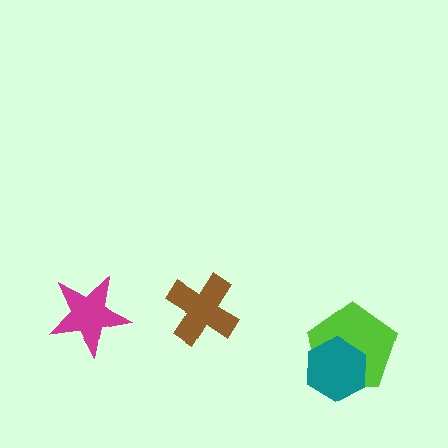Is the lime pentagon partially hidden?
Yes, it is partially covered by another shape.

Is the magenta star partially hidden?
No, no other shape covers it.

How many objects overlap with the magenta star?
0 objects overlap with the magenta star.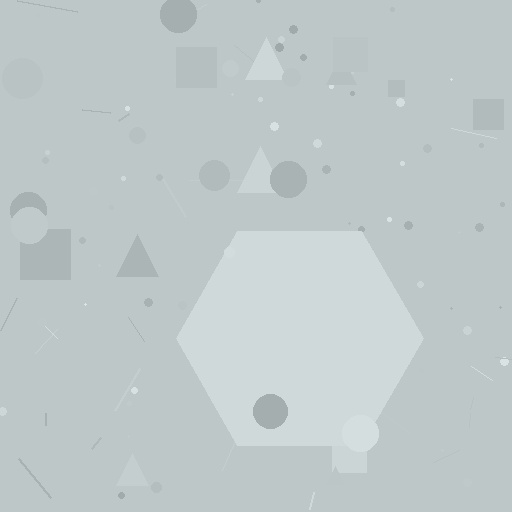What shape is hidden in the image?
A hexagon is hidden in the image.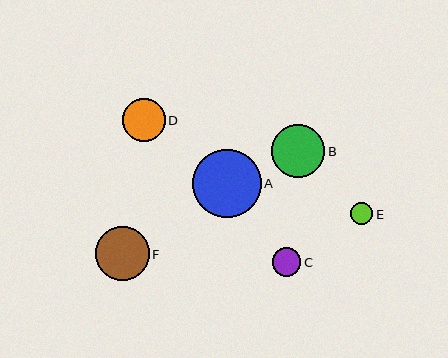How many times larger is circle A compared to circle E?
Circle A is approximately 3.1 times the size of circle E.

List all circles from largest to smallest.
From largest to smallest: A, F, B, D, C, E.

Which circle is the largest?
Circle A is the largest with a size of approximately 69 pixels.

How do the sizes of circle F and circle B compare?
Circle F and circle B are approximately the same size.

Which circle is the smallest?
Circle E is the smallest with a size of approximately 22 pixels.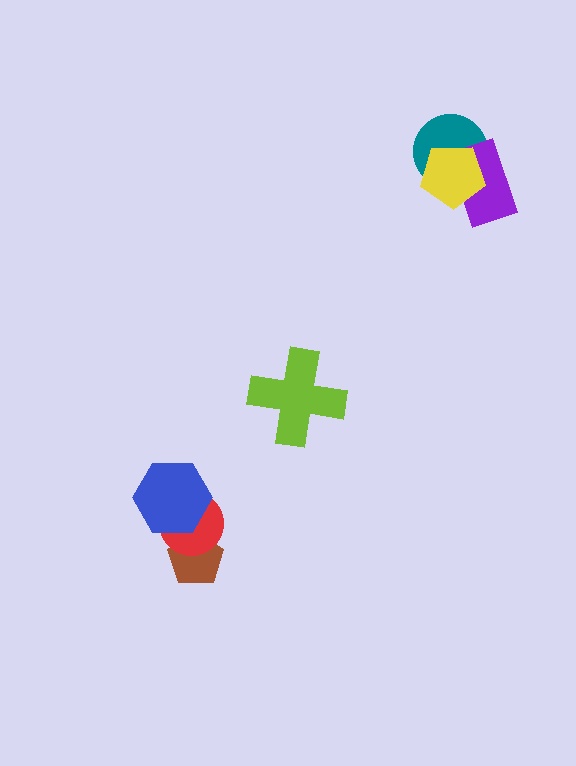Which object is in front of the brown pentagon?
The red circle is in front of the brown pentagon.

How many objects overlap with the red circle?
2 objects overlap with the red circle.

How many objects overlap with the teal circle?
2 objects overlap with the teal circle.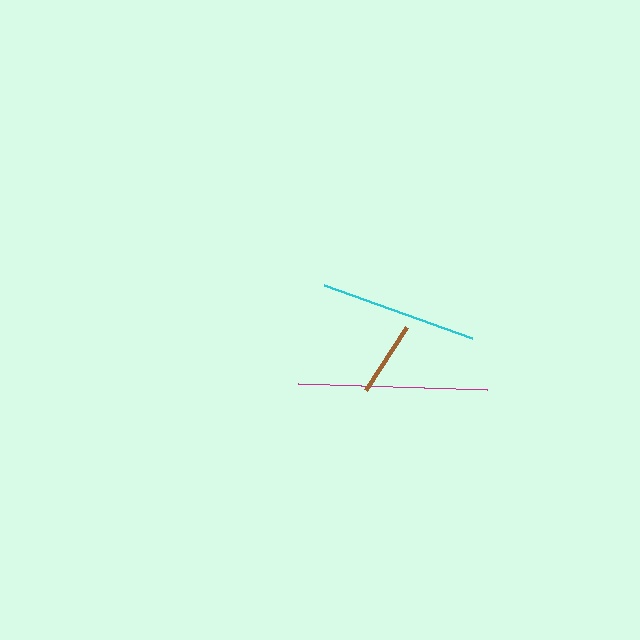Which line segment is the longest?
The magenta line is the longest at approximately 190 pixels.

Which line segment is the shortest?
The brown line is the shortest at approximately 75 pixels.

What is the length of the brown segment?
The brown segment is approximately 75 pixels long.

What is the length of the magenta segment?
The magenta segment is approximately 190 pixels long.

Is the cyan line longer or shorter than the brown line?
The cyan line is longer than the brown line.